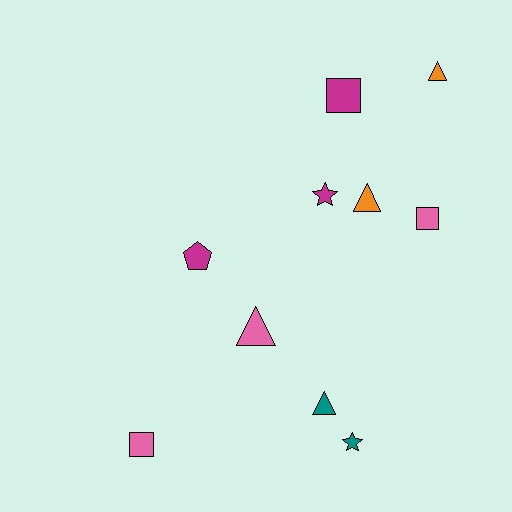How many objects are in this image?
There are 10 objects.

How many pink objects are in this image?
There are 3 pink objects.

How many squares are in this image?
There are 3 squares.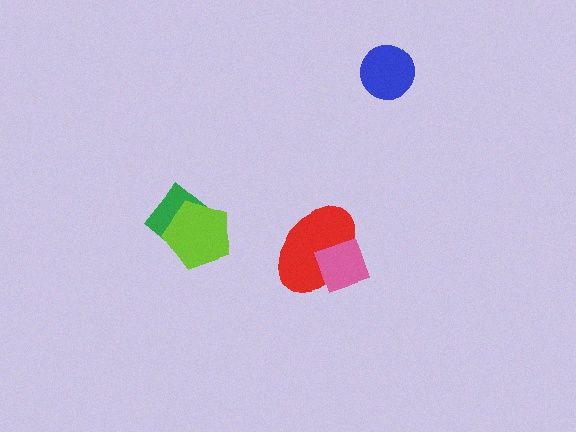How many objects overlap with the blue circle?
0 objects overlap with the blue circle.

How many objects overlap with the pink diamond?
1 object overlaps with the pink diamond.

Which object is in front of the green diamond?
The lime pentagon is in front of the green diamond.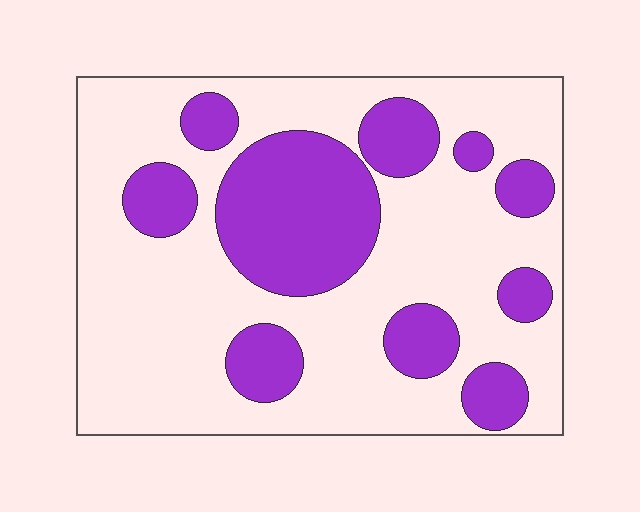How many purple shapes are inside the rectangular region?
10.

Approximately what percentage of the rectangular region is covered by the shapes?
Approximately 30%.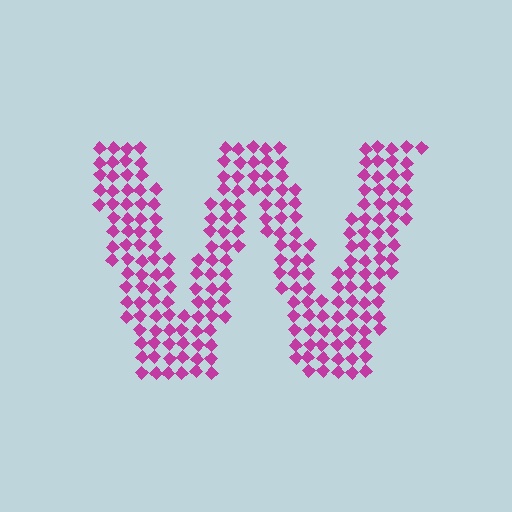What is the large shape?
The large shape is the letter W.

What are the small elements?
The small elements are diamonds.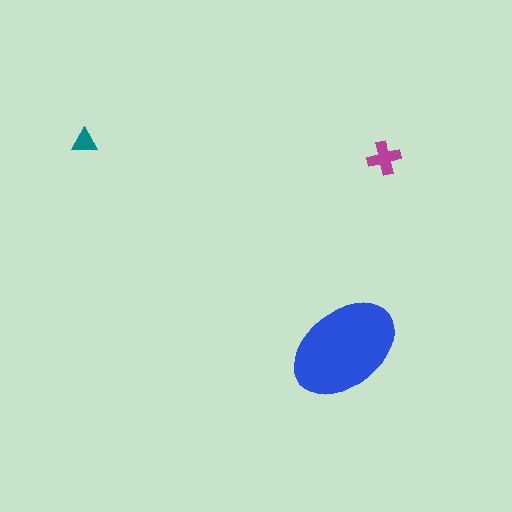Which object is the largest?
The blue ellipse.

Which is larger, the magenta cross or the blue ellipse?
The blue ellipse.